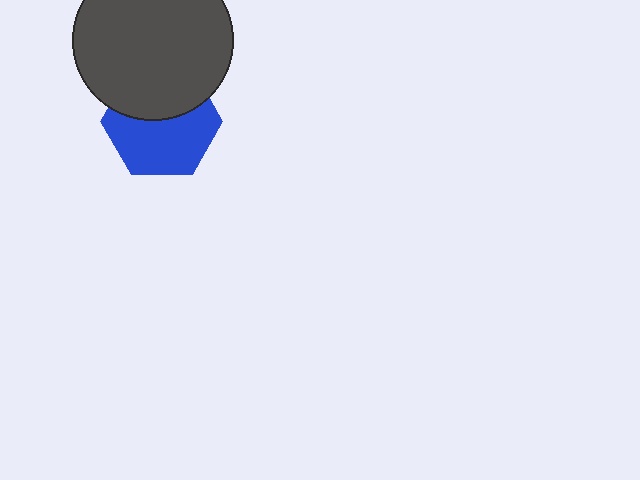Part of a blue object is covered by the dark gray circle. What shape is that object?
It is a hexagon.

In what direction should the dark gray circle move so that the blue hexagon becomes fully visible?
The dark gray circle should move up. That is the shortest direction to clear the overlap and leave the blue hexagon fully visible.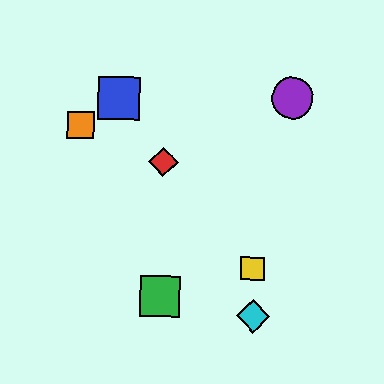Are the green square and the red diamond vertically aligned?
Yes, both are at x≈160.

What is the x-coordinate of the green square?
The green square is at x≈160.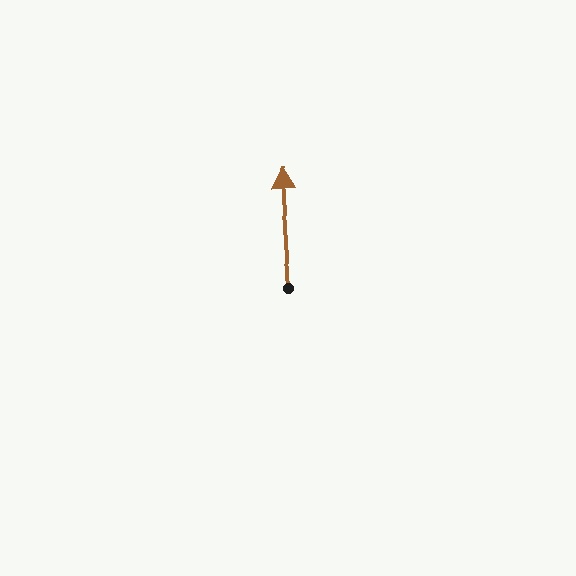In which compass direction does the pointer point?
North.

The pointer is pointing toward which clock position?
Roughly 12 o'clock.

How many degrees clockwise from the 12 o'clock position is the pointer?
Approximately 356 degrees.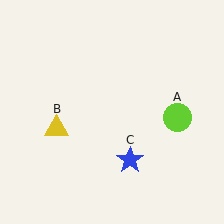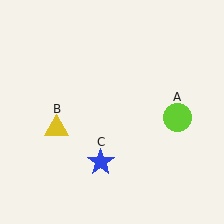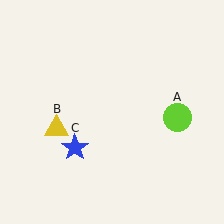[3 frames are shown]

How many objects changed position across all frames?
1 object changed position: blue star (object C).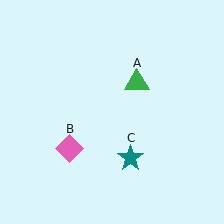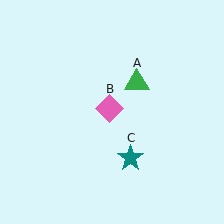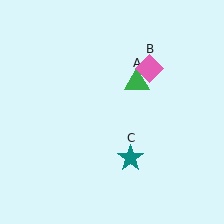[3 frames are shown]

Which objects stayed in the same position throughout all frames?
Green triangle (object A) and teal star (object C) remained stationary.